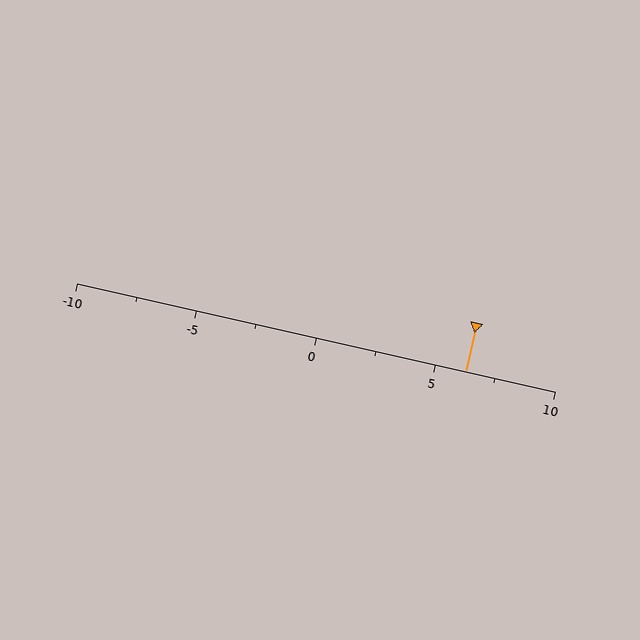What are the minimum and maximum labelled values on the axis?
The axis runs from -10 to 10.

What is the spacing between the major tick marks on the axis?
The major ticks are spaced 5 apart.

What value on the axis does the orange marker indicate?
The marker indicates approximately 6.2.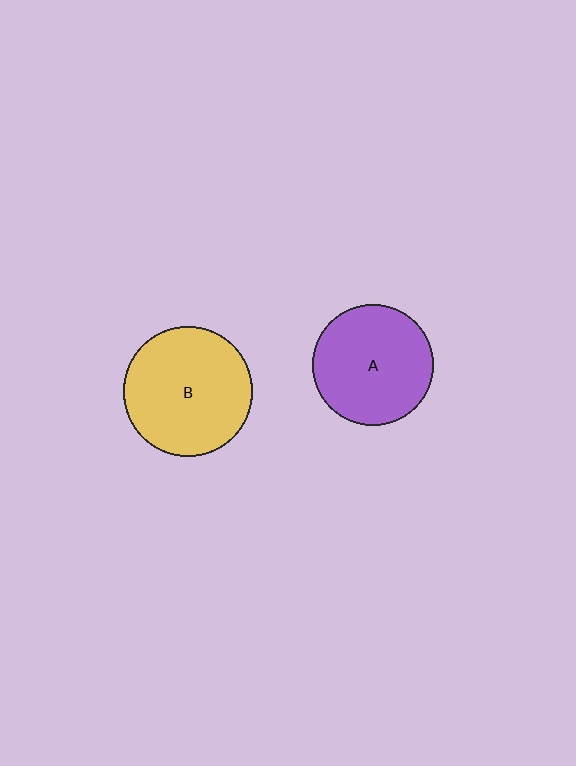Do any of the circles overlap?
No, none of the circles overlap.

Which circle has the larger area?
Circle B (yellow).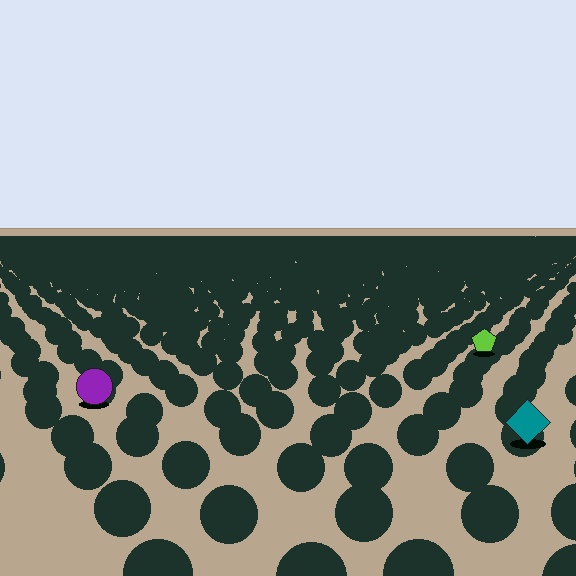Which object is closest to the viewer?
The teal diamond is closest. The texture marks near it are larger and more spread out.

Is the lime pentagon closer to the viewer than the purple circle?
No. The purple circle is closer — you can tell from the texture gradient: the ground texture is coarser near it.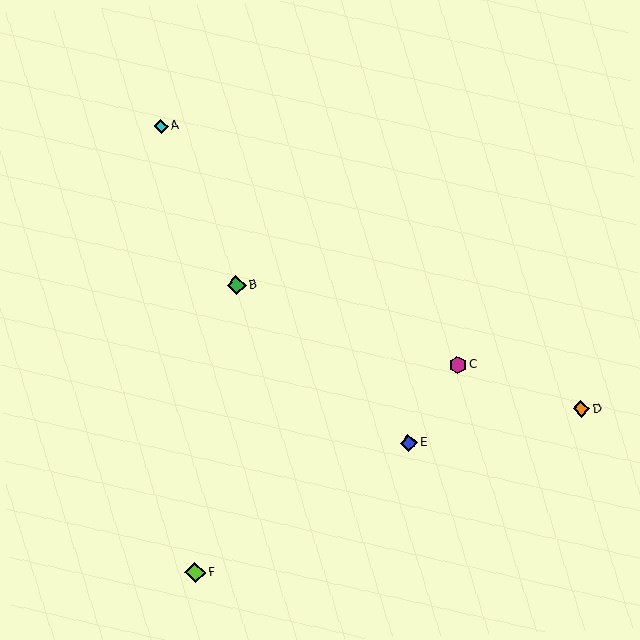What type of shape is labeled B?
Shape B is a green diamond.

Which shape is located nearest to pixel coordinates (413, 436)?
The blue diamond (labeled E) at (409, 443) is nearest to that location.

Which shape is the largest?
The lime diamond (labeled F) is the largest.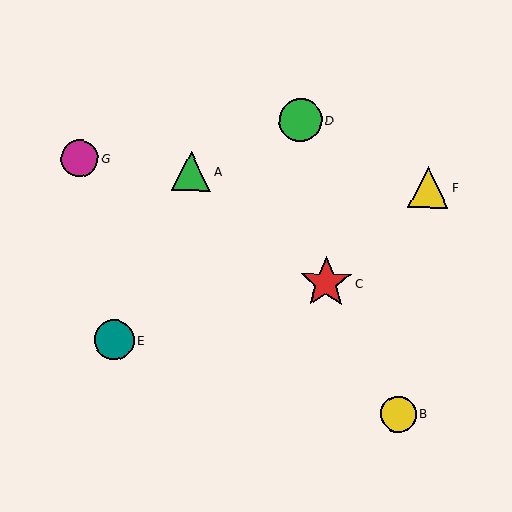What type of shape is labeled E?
Shape E is a teal circle.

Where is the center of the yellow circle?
The center of the yellow circle is at (398, 414).